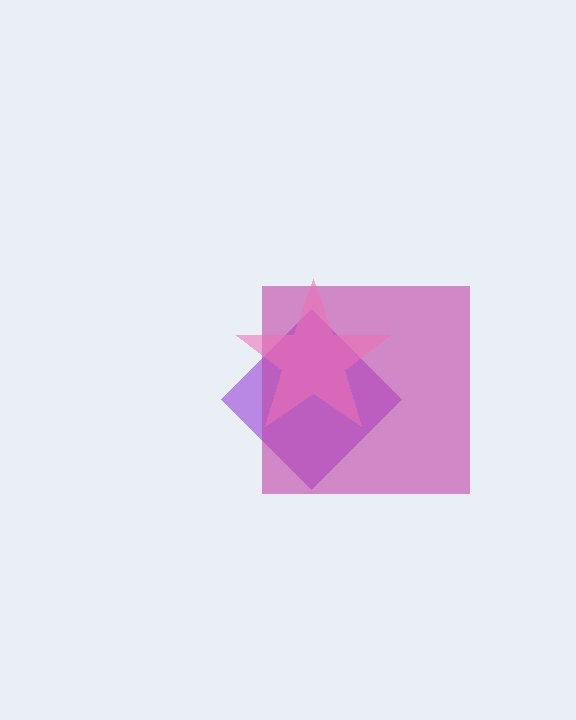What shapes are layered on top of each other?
The layered shapes are: a purple diamond, a magenta square, a pink star.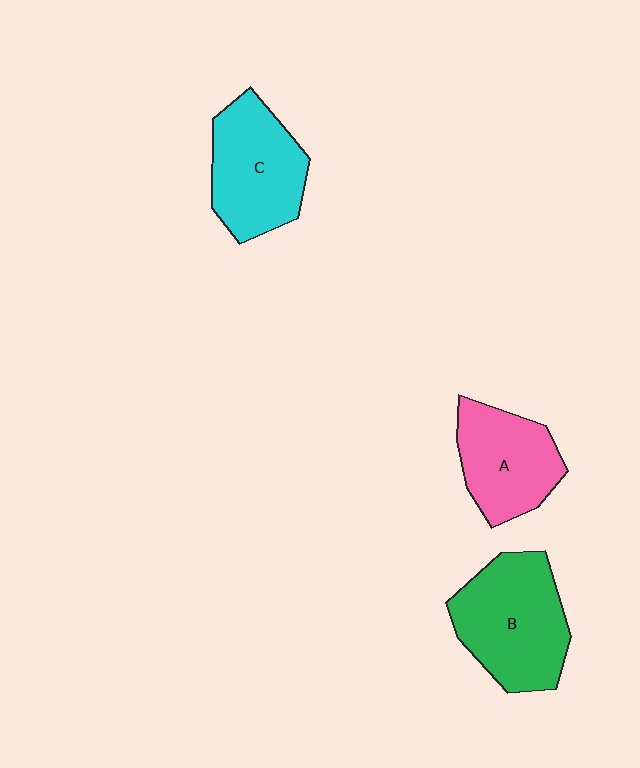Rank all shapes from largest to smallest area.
From largest to smallest: B (green), C (cyan), A (pink).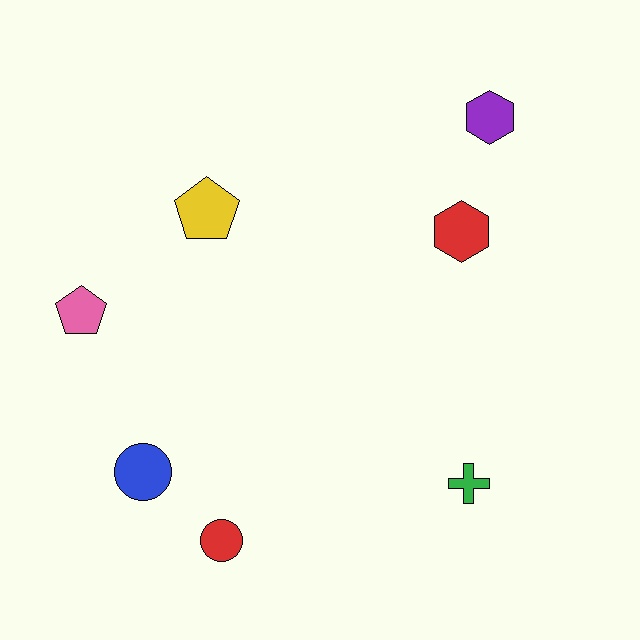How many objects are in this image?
There are 7 objects.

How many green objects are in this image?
There is 1 green object.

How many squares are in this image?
There are no squares.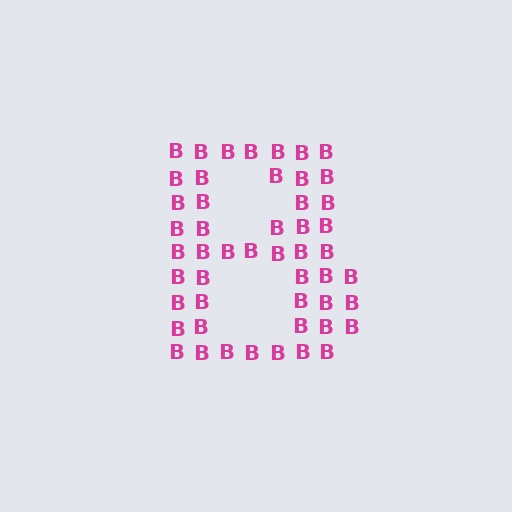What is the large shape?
The large shape is the letter B.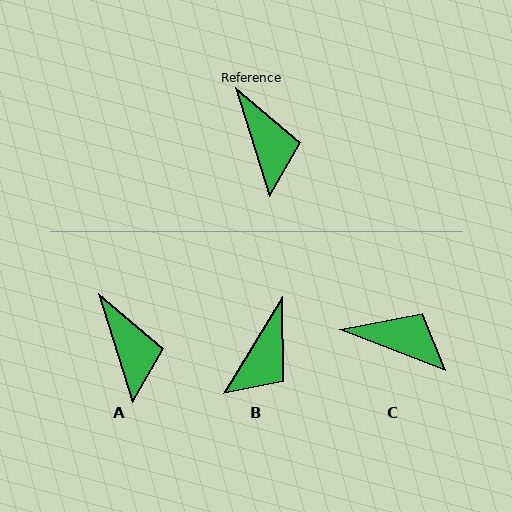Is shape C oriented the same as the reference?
No, it is off by about 51 degrees.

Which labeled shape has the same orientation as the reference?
A.